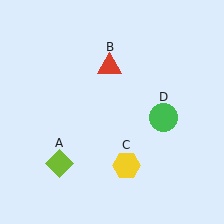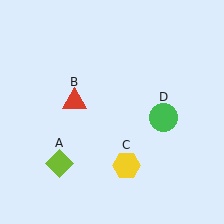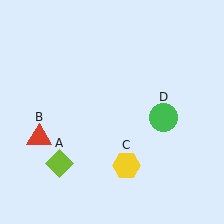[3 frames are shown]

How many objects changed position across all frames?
1 object changed position: red triangle (object B).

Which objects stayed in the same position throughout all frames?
Lime diamond (object A) and yellow hexagon (object C) and green circle (object D) remained stationary.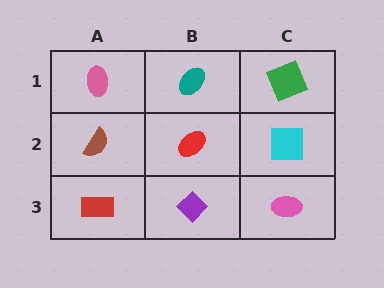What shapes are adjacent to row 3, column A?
A brown semicircle (row 2, column A), a purple diamond (row 3, column B).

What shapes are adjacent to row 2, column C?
A green square (row 1, column C), a pink ellipse (row 3, column C), a red ellipse (row 2, column B).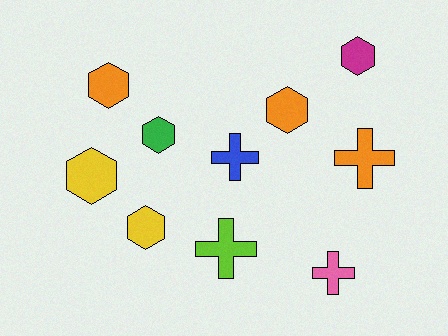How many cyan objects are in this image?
There are no cyan objects.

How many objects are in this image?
There are 10 objects.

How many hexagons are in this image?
There are 6 hexagons.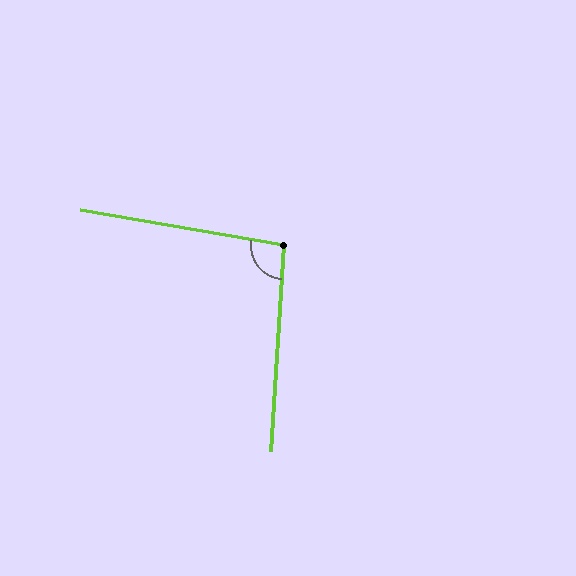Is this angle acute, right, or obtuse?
It is obtuse.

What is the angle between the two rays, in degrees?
Approximately 96 degrees.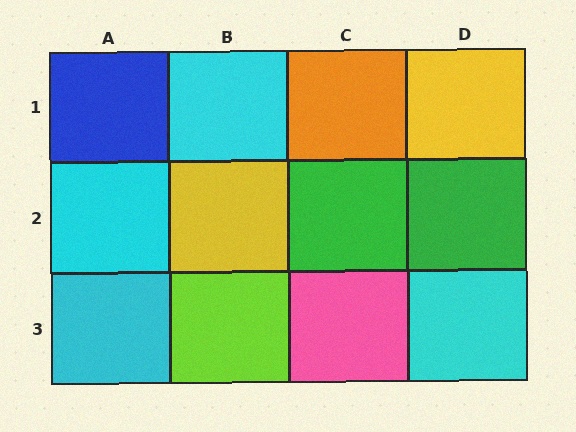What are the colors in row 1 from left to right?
Blue, cyan, orange, yellow.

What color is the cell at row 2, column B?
Yellow.